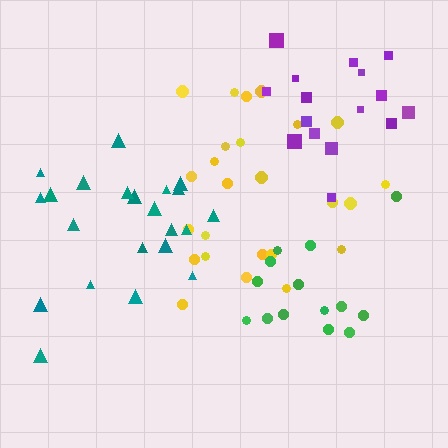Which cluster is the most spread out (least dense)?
Yellow.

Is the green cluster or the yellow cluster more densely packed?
Green.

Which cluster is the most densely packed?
Teal.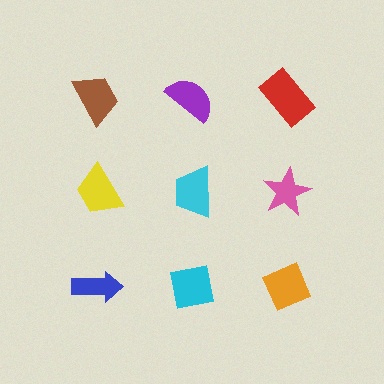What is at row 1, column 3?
A red rectangle.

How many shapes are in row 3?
3 shapes.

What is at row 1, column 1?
A brown trapezoid.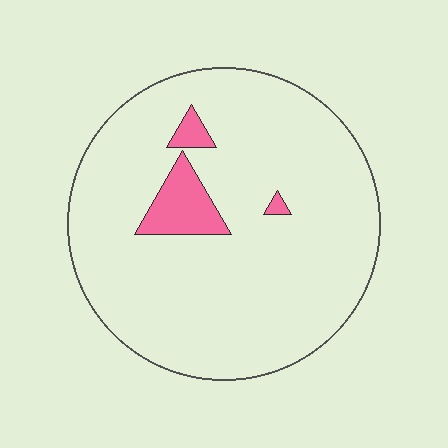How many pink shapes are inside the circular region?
3.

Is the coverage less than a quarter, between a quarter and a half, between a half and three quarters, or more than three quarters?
Less than a quarter.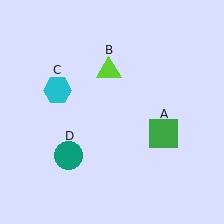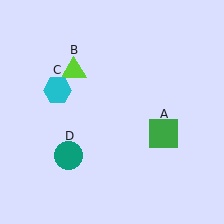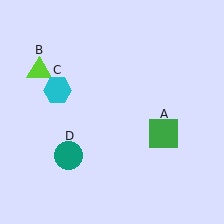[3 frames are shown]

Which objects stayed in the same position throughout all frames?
Green square (object A) and cyan hexagon (object C) and teal circle (object D) remained stationary.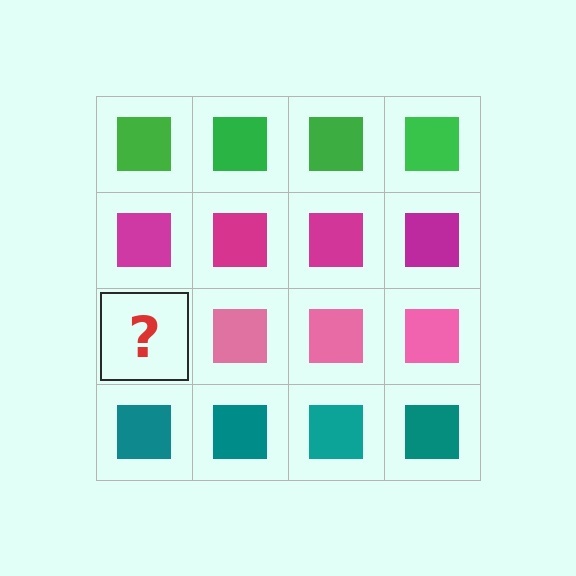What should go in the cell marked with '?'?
The missing cell should contain a pink square.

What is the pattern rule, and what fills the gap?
The rule is that each row has a consistent color. The gap should be filled with a pink square.